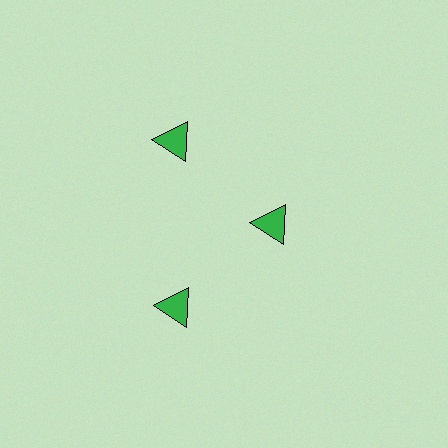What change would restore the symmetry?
The symmetry would be restored by moving it outward, back onto the ring so that all 3 triangles sit at equal angles and equal distance from the center.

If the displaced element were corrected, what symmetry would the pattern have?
It would have 3-fold rotational symmetry — the pattern would map onto itself every 120 degrees.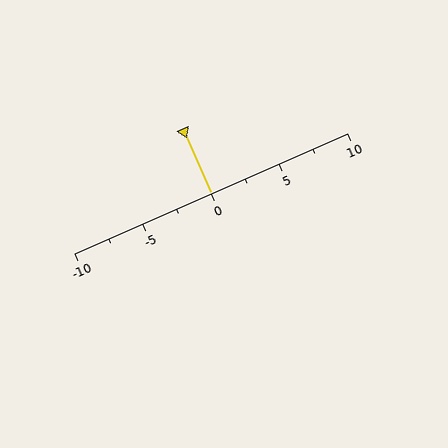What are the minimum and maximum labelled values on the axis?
The axis runs from -10 to 10.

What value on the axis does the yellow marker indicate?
The marker indicates approximately 0.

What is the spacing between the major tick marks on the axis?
The major ticks are spaced 5 apart.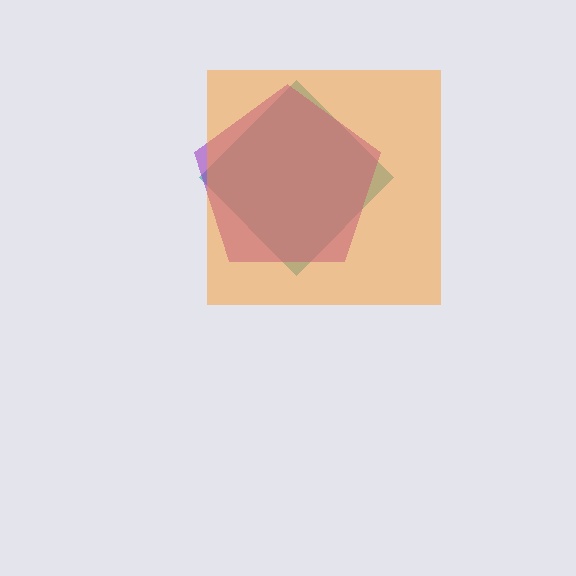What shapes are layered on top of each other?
The layered shapes are: a teal diamond, a purple pentagon, an orange square.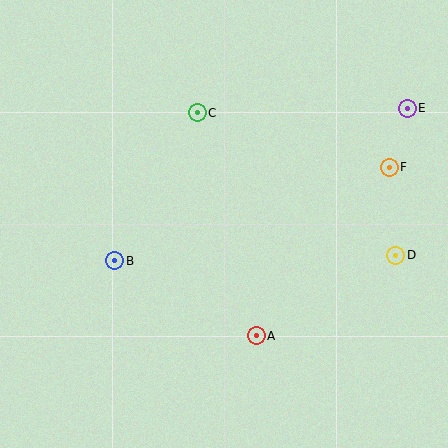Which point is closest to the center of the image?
Point C at (197, 113) is closest to the center.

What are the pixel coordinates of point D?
Point D is at (396, 255).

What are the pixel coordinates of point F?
Point F is at (389, 167).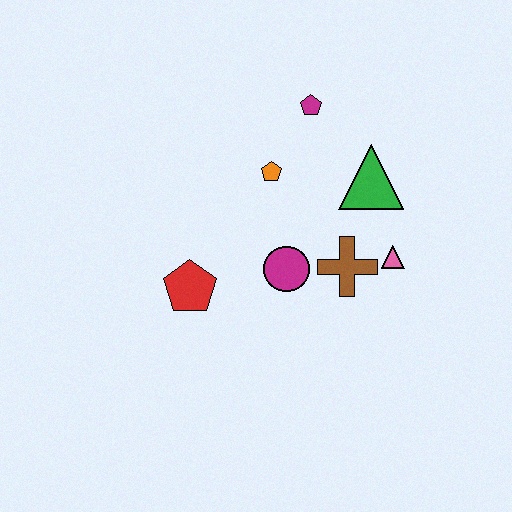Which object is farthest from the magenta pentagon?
The red pentagon is farthest from the magenta pentagon.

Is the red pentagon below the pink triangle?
Yes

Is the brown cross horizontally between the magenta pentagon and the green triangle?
Yes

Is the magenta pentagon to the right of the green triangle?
No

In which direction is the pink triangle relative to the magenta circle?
The pink triangle is to the right of the magenta circle.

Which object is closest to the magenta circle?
The brown cross is closest to the magenta circle.